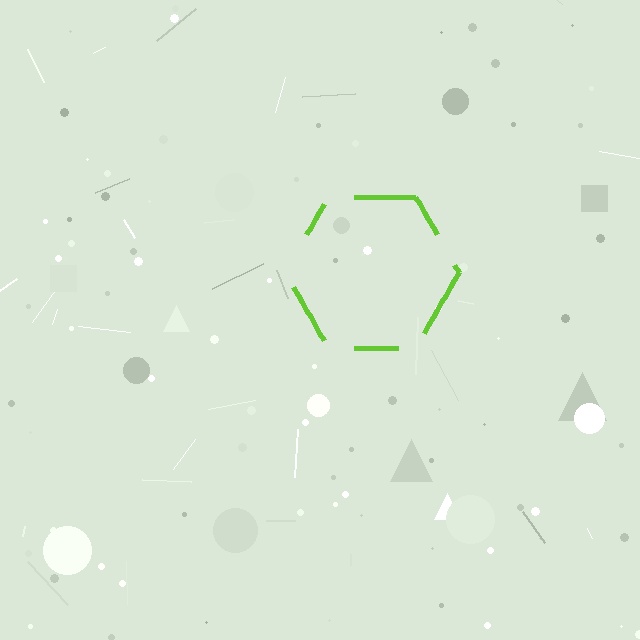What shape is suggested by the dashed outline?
The dashed outline suggests a hexagon.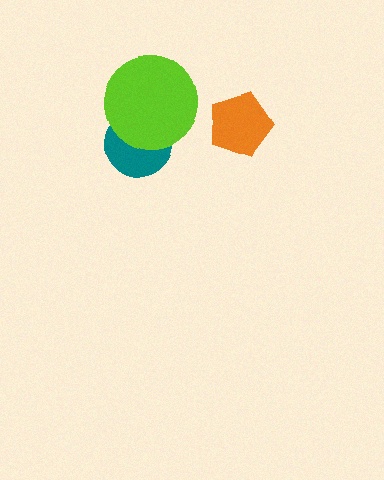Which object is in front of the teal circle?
The lime circle is in front of the teal circle.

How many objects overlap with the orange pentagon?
0 objects overlap with the orange pentagon.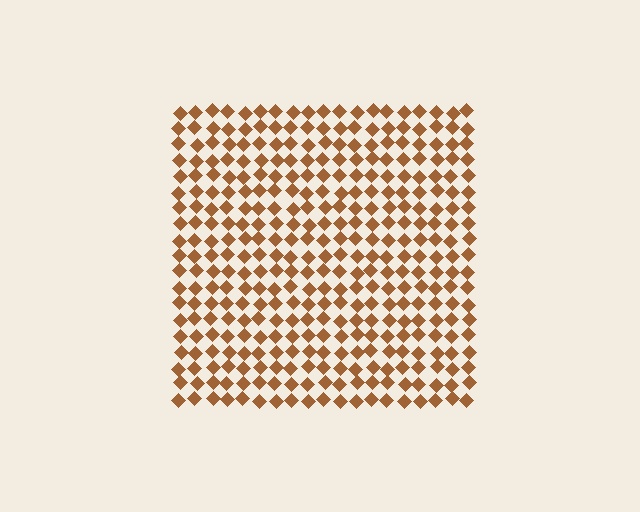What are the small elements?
The small elements are diamonds.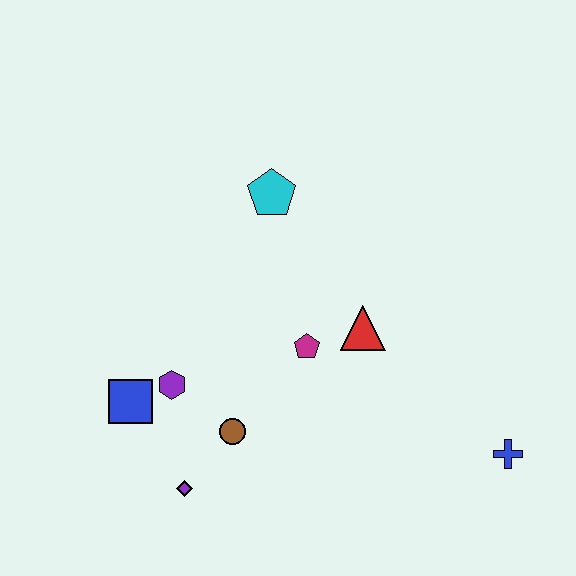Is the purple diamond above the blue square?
No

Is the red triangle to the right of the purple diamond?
Yes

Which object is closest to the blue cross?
The red triangle is closest to the blue cross.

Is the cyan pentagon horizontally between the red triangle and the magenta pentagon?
No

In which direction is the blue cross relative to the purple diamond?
The blue cross is to the right of the purple diamond.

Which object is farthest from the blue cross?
The blue square is farthest from the blue cross.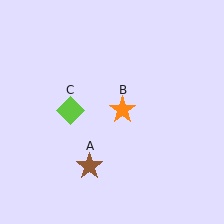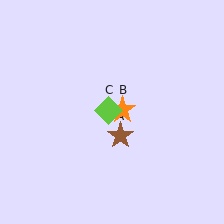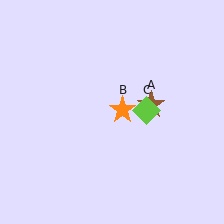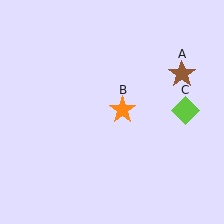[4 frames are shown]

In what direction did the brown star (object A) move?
The brown star (object A) moved up and to the right.